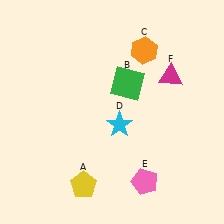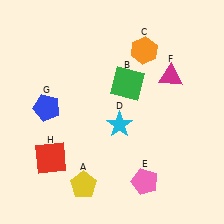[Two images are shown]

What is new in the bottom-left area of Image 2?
A red square (H) was added in the bottom-left area of Image 2.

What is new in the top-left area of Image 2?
A blue pentagon (G) was added in the top-left area of Image 2.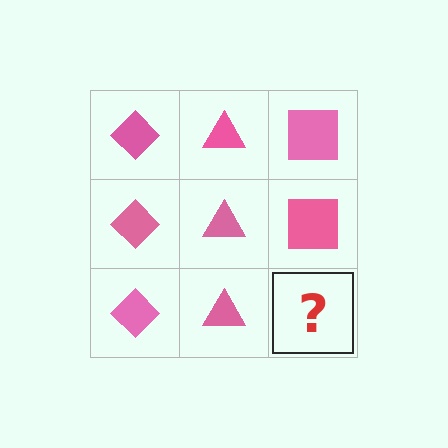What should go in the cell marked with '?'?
The missing cell should contain a pink square.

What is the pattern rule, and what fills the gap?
The rule is that each column has a consistent shape. The gap should be filled with a pink square.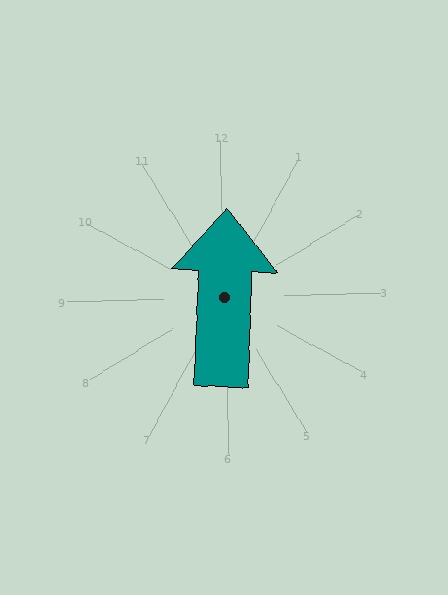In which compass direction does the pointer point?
North.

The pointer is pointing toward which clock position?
Roughly 12 o'clock.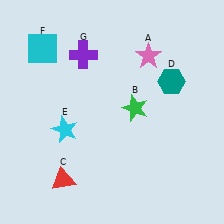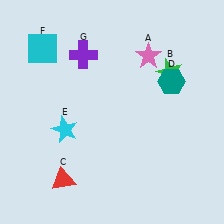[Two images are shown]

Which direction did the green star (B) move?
The green star (B) moved up.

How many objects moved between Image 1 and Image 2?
1 object moved between the two images.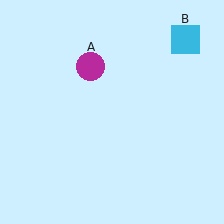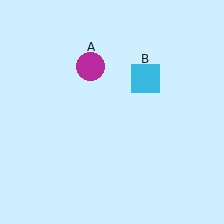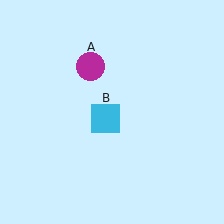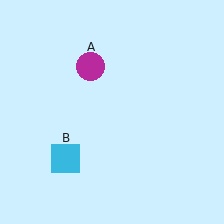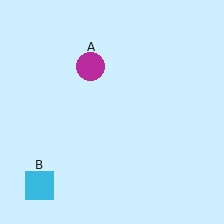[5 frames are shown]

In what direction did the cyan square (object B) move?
The cyan square (object B) moved down and to the left.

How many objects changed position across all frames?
1 object changed position: cyan square (object B).